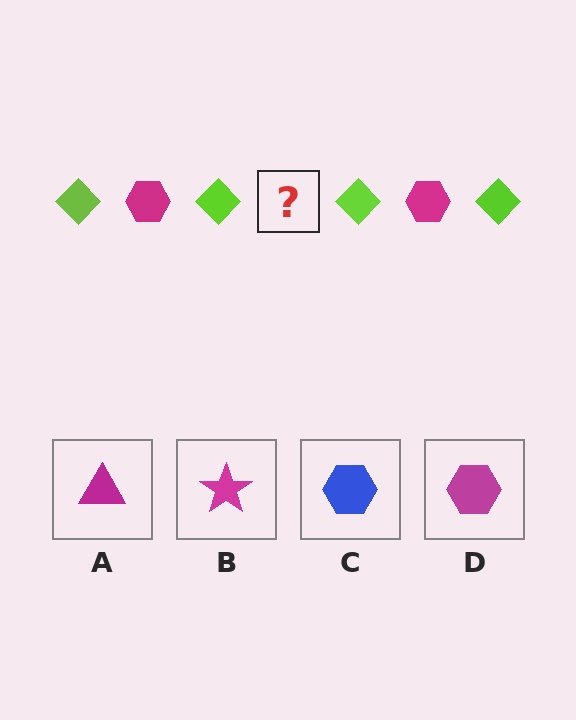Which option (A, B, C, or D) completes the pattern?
D.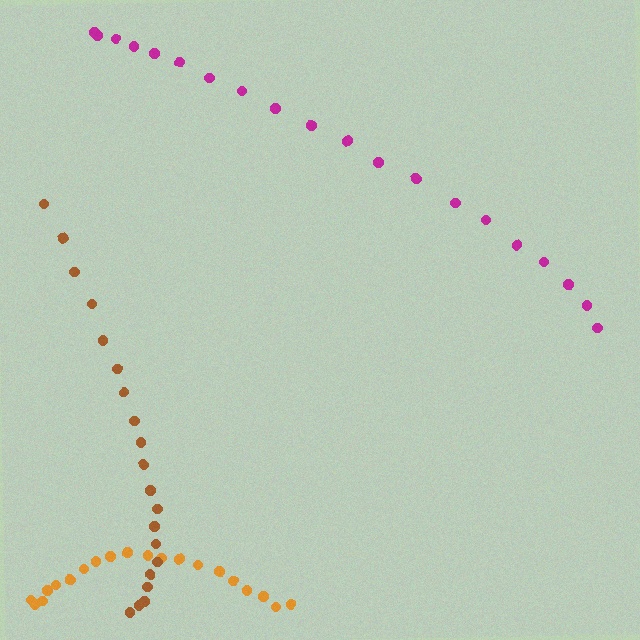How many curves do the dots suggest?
There are 3 distinct paths.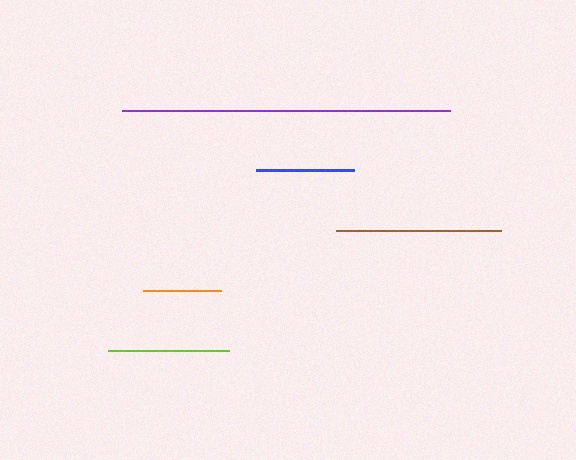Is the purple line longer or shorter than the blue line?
The purple line is longer than the blue line.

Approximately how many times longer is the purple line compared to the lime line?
The purple line is approximately 2.7 times the length of the lime line.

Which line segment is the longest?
The purple line is the longest at approximately 328 pixels.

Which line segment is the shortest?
The orange line is the shortest at approximately 77 pixels.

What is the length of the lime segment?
The lime segment is approximately 121 pixels long.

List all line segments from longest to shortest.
From longest to shortest: purple, brown, lime, blue, orange.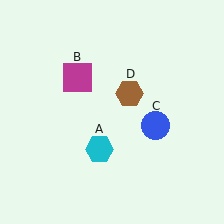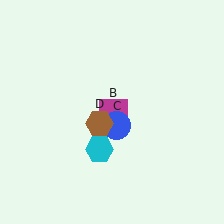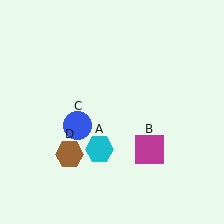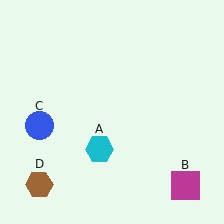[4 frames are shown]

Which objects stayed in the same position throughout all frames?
Cyan hexagon (object A) remained stationary.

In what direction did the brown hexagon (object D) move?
The brown hexagon (object D) moved down and to the left.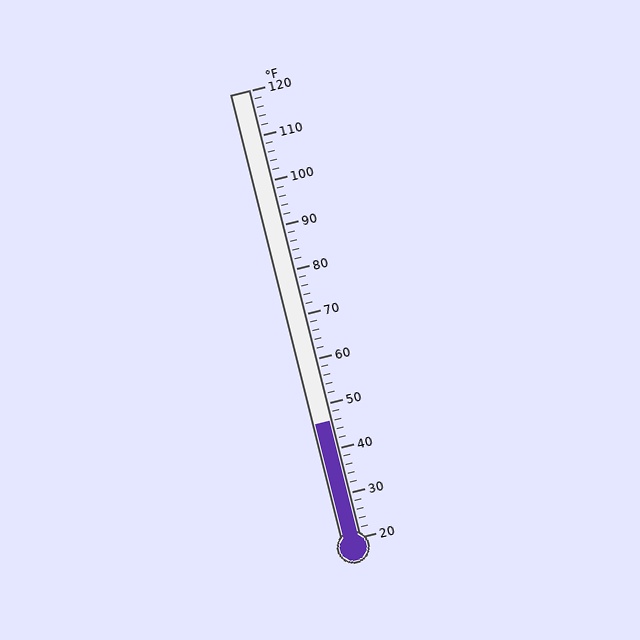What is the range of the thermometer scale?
The thermometer scale ranges from 20°F to 120°F.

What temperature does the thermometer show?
The thermometer shows approximately 46°F.